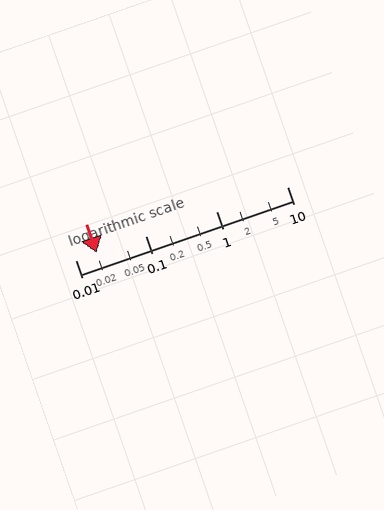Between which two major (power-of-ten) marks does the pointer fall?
The pointer is between 0.01 and 0.1.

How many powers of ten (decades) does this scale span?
The scale spans 3 decades, from 0.01 to 10.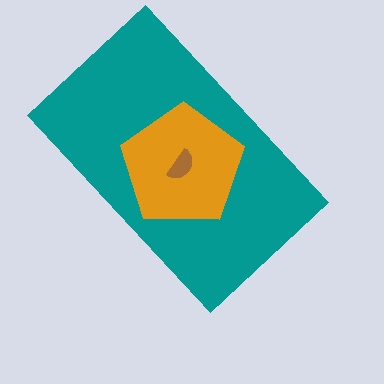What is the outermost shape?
The teal rectangle.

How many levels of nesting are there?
3.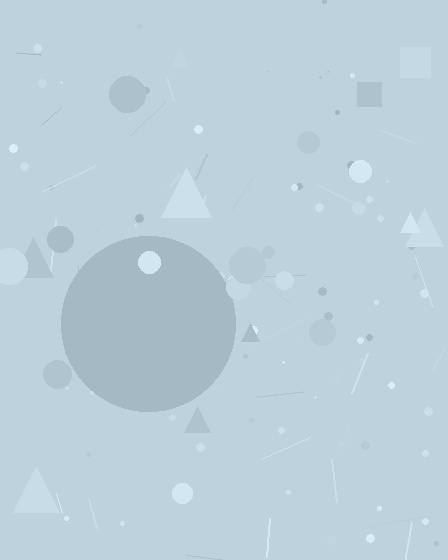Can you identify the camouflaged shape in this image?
The camouflaged shape is a circle.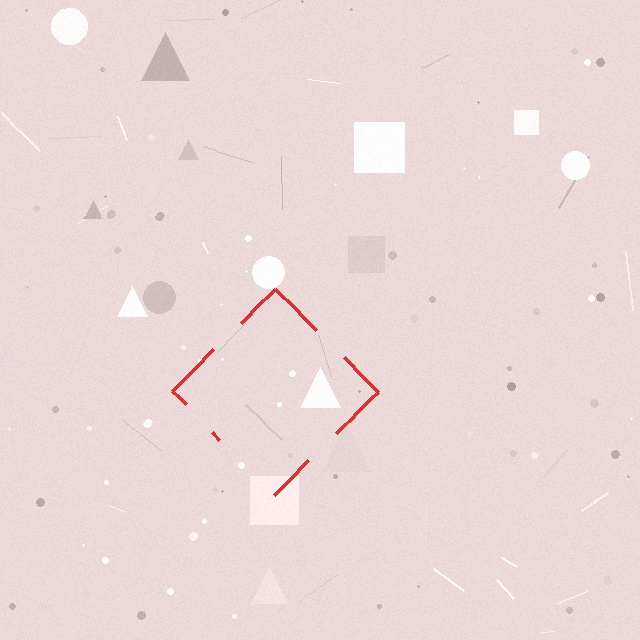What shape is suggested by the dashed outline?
The dashed outline suggests a diamond.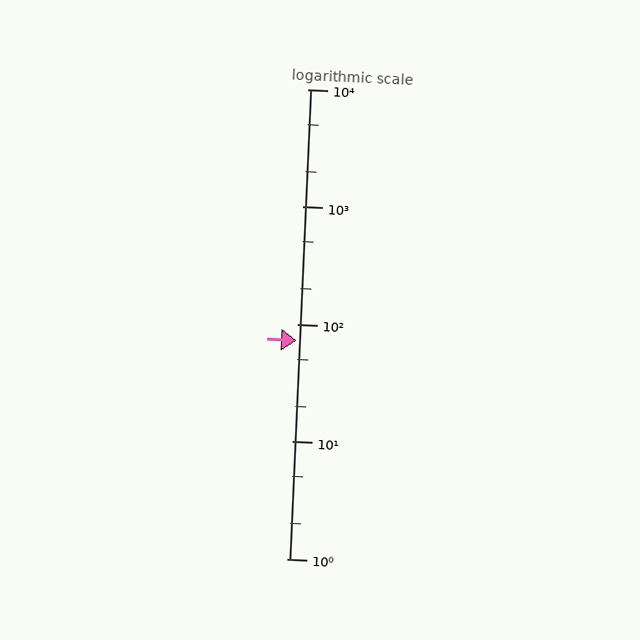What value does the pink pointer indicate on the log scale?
The pointer indicates approximately 73.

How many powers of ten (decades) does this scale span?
The scale spans 4 decades, from 1 to 10000.